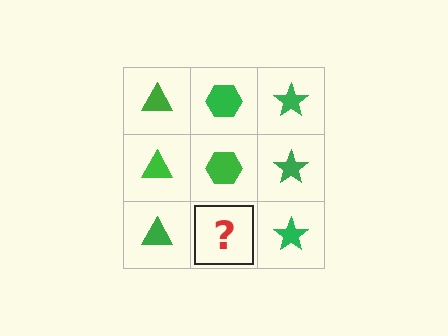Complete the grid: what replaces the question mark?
The question mark should be replaced with a green hexagon.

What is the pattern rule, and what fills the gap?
The rule is that each column has a consistent shape. The gap should be filled with a green hexagon.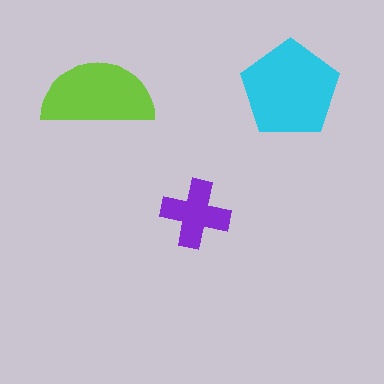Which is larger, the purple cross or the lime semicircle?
The lime semicircle.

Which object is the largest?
The cyan pentagon.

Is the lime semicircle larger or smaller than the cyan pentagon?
Smaller.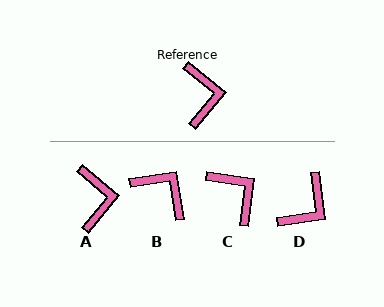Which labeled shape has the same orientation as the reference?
A.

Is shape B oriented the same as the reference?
No, it is off by about 48 degrees.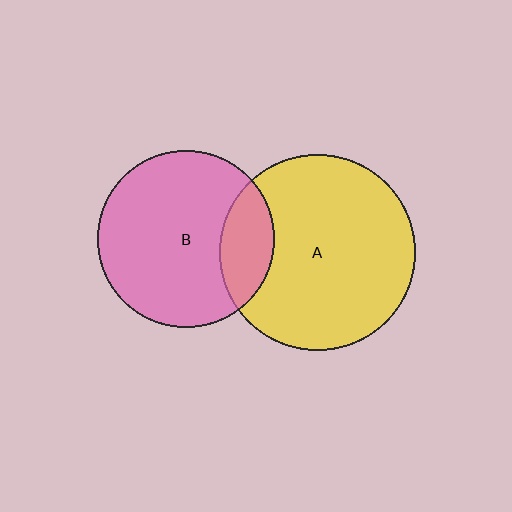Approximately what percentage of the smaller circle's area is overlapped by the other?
Approximately 20%.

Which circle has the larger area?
Circle A (yellow).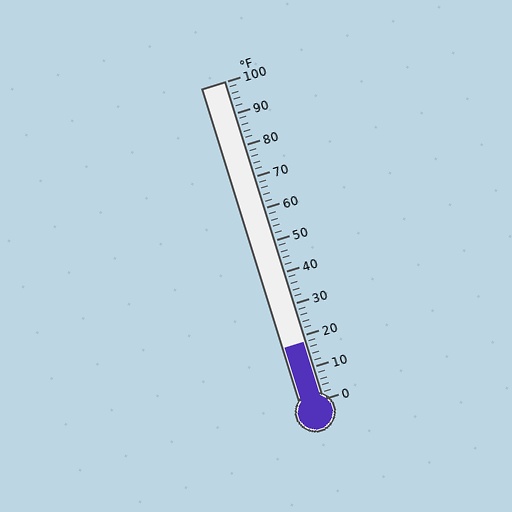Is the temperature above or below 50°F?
The temperature is below 50°F.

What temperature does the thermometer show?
The thermometer shows approximately 18°F.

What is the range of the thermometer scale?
The thermometer scale ranges from 0°F to 100°F.